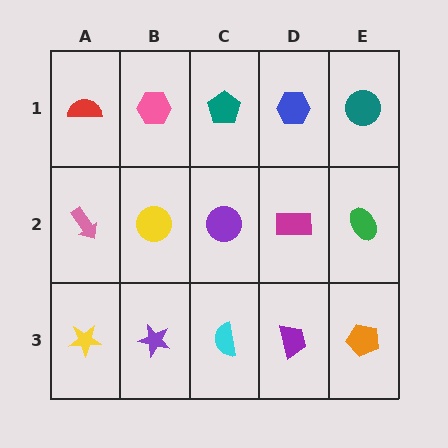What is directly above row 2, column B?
A pink hexagon.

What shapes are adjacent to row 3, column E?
A green ellipse (row 2, column E), a purple trapezoid (row 3, column D).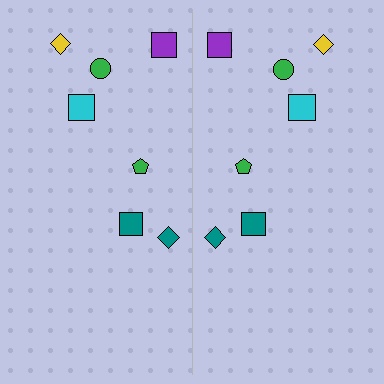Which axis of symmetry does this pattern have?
The pattern has a vertical axis of symmetry running through the center of the image.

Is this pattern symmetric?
Yes, this pattern has bilateral (reflection) symmetry.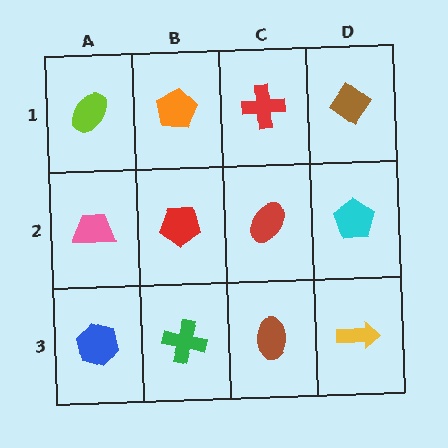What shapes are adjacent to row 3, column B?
A red pentagon (row 2, column B), a blue hexagon (row 3, column A), a brown ellipse (row 3, column C).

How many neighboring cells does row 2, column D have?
3.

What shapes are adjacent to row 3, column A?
A pink trapezoid (row 2, column A), a green cross (row 3, column B).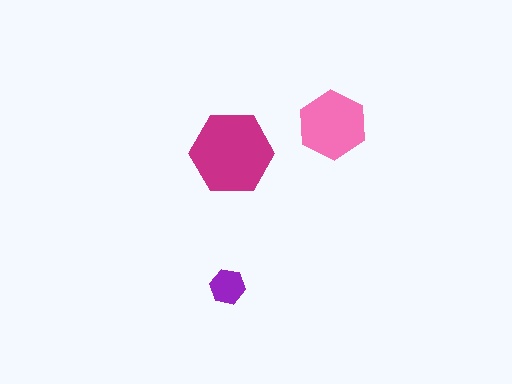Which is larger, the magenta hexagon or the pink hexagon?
The magenta one.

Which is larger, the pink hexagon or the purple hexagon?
The pink one.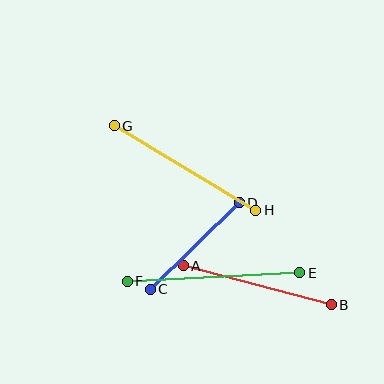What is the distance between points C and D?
The distance is approximately 124 pixels.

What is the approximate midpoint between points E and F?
The midpoint is at approximately (214, 277) pixels.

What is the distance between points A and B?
The distance is approximately 153 pixels.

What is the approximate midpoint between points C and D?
The midpoint is at approximately (195, 246) pixels.